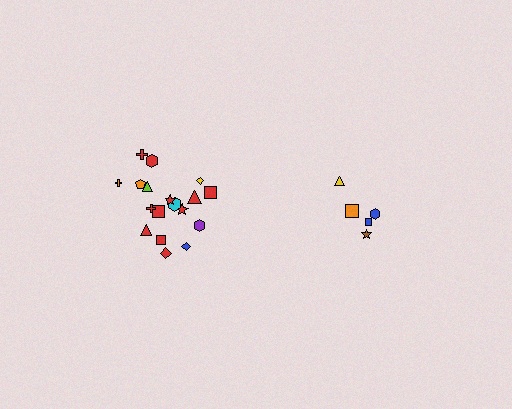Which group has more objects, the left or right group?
The left group.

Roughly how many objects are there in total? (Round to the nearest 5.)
Roughly 25 objects in total.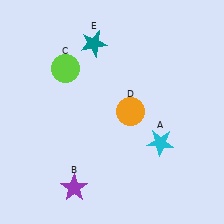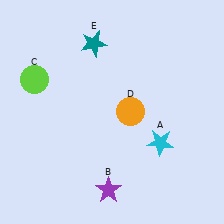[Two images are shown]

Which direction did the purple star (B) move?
The purple star (B) moved right.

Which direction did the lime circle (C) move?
The lime circle (C) moved left.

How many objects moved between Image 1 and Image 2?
2 objects moved between the two images.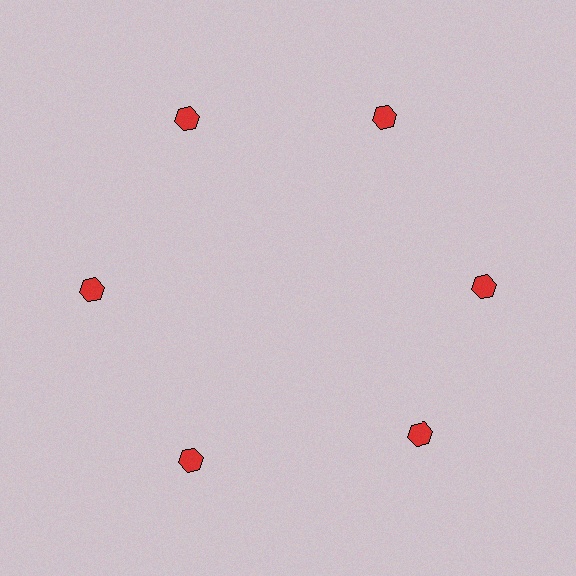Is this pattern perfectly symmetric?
No. The 6 red hexagons are arranged in a ring, but one element near the 5 o'clock position is rotated out of alignment along the ring, breaking the 6-fold rotational symmetry.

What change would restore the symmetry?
The symmetry would be restored by rotating it back into even spacing with its neighbors so that all 6 hexagons sit at equal angles and equal distance from the center.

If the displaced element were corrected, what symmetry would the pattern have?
It would have 6-fold rotational symmetry — the pattern would map onto itself every 60 degrees.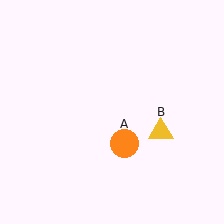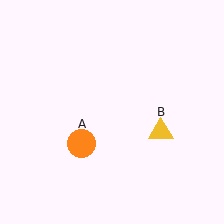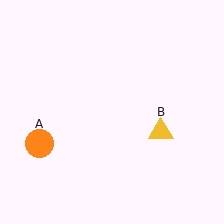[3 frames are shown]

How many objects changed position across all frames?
1 object changed position: orange circle (object A).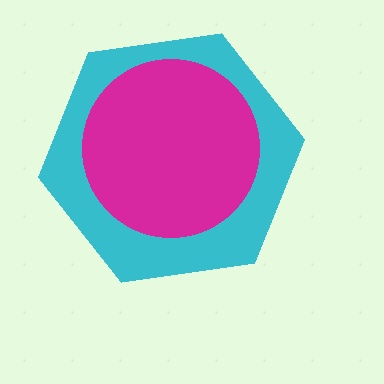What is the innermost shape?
The magenta circle.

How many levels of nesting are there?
2.